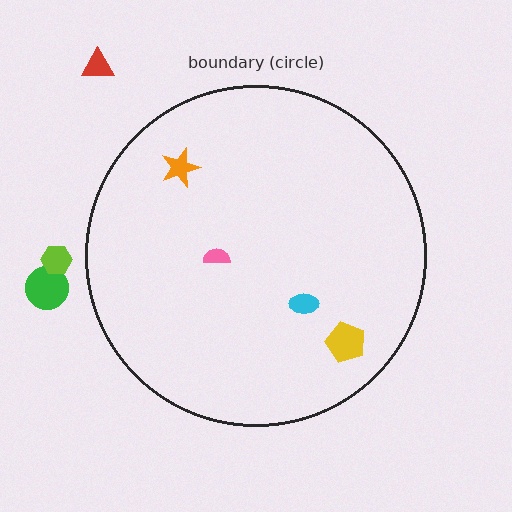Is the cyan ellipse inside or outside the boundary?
Inside.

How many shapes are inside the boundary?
4 inside, 3 outside.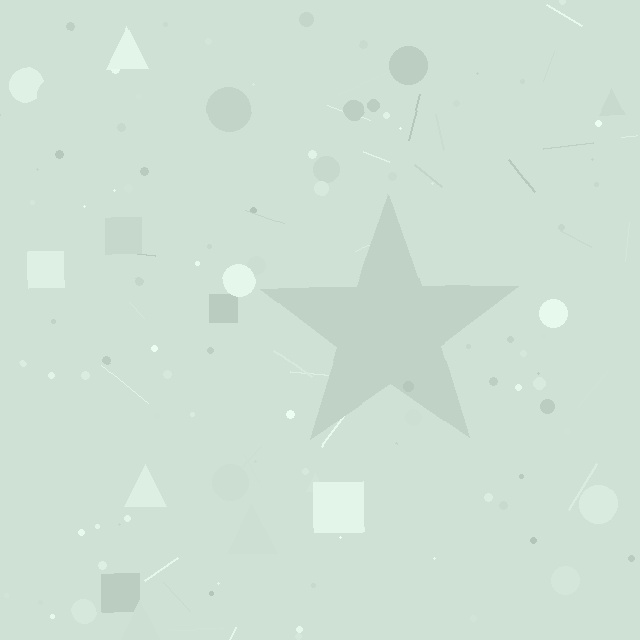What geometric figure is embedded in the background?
A star is embedded in the background.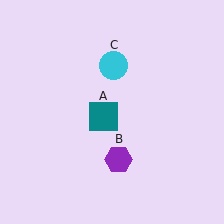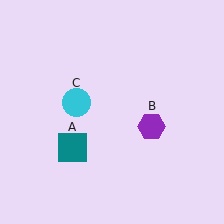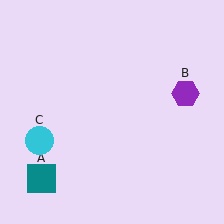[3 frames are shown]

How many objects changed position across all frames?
3 objects changed position: teal square (object A), purple hexagon (object B), cyan circle (object C).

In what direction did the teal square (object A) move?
The teal square (object A) moved down and to the left.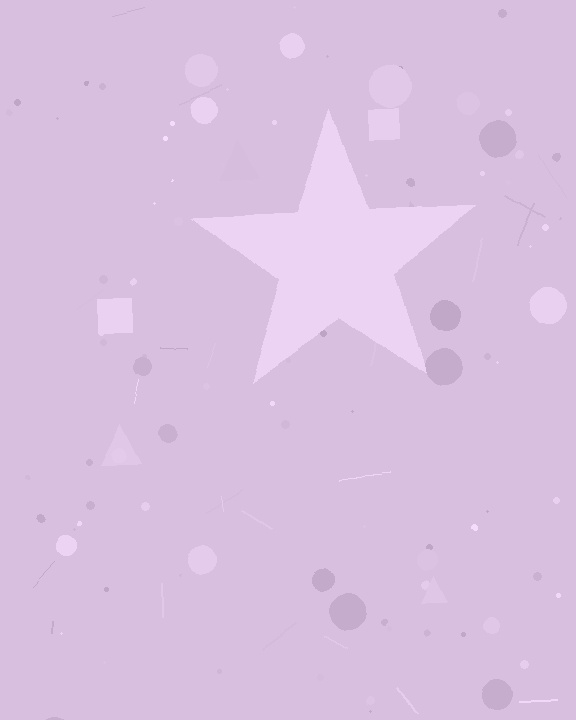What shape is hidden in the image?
A star is hidden in the image.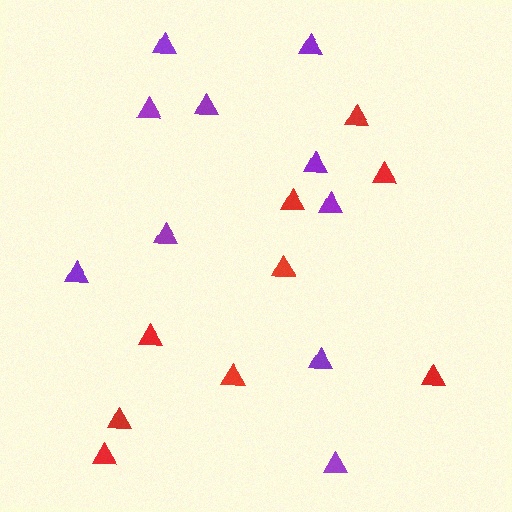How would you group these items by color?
There are 2 groups: one group of red triangles (9) and one group of purple triangles (10).